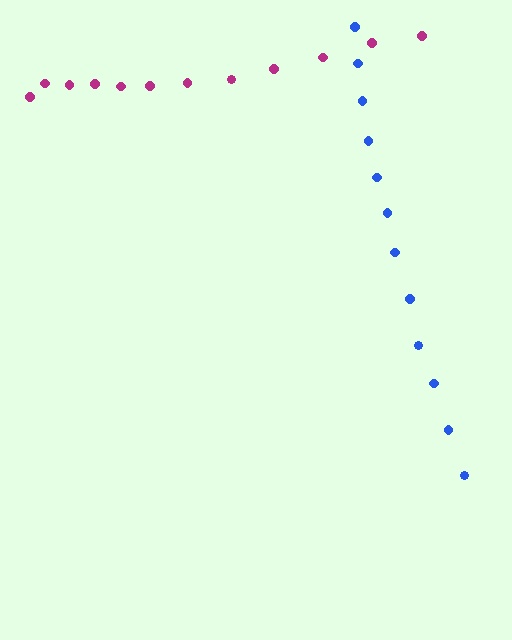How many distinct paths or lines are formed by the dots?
There are 2 distinct paths.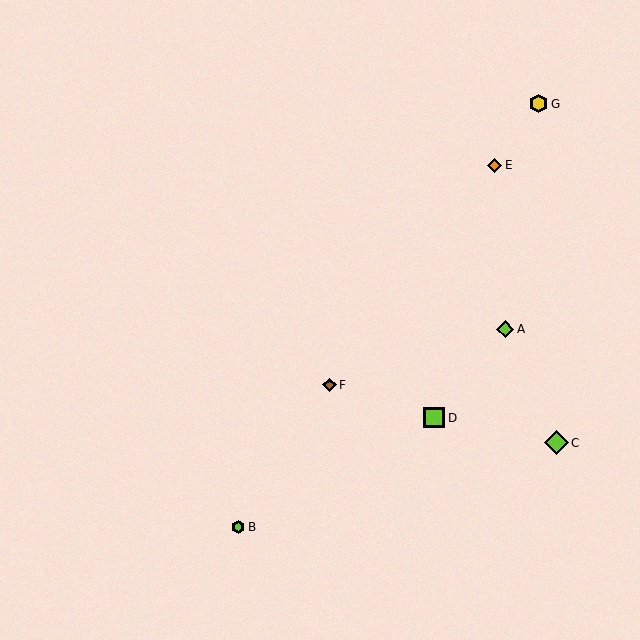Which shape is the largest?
The lime diamond (labeled C) is the largest.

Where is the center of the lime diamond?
The center of the lime diamond is at (557, 443).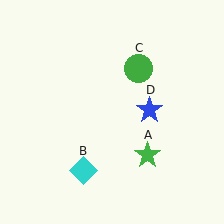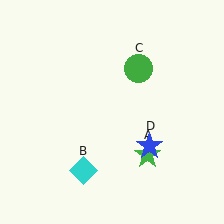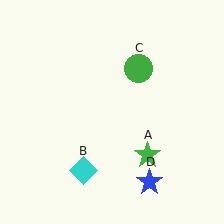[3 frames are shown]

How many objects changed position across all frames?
1 object changed position: blue star (object D).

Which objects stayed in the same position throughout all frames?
Green star (object A) and cyan diamond (object B) and green circle (object C) remained stationary.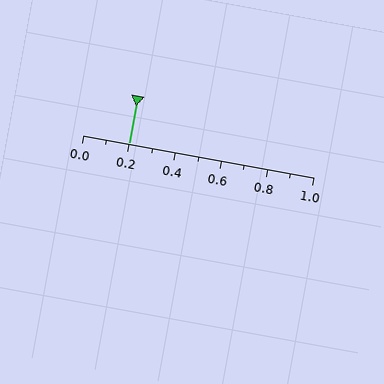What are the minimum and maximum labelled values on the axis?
The axis runs from 0.0 to 1.0.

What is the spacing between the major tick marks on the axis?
The major ticks are spaced 0.2 apart.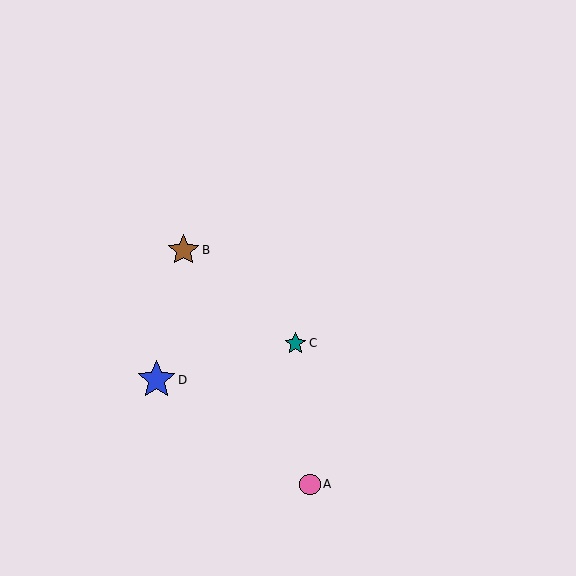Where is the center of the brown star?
The center of the brown star is at (184, 250).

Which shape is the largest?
The blue star (labeled D) is the largest.